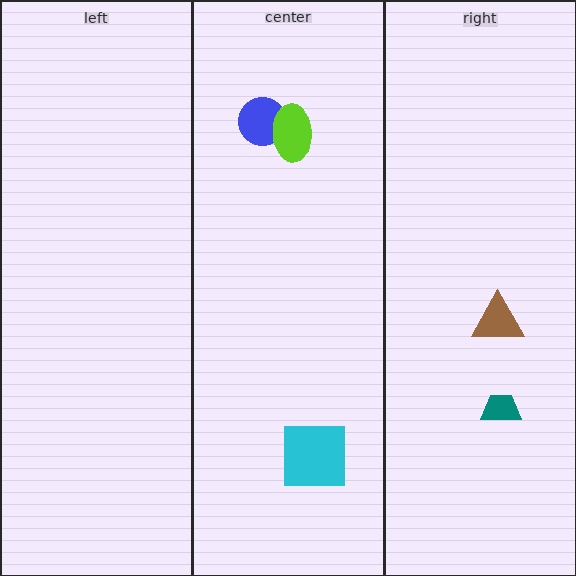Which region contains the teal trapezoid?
The right region.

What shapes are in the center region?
The blue circle, the lime ellipse, the cyan square.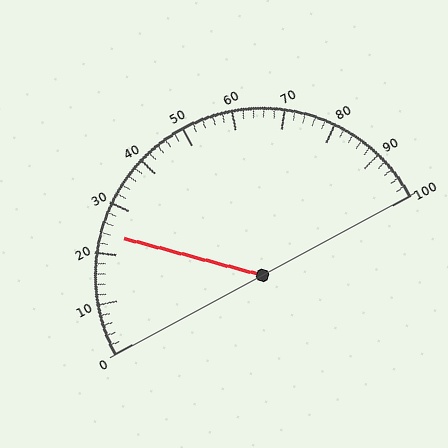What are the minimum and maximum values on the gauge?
The gauge ranges from 0 to 100.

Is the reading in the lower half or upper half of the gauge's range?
The reading is in the lower half of the range (0 to 100).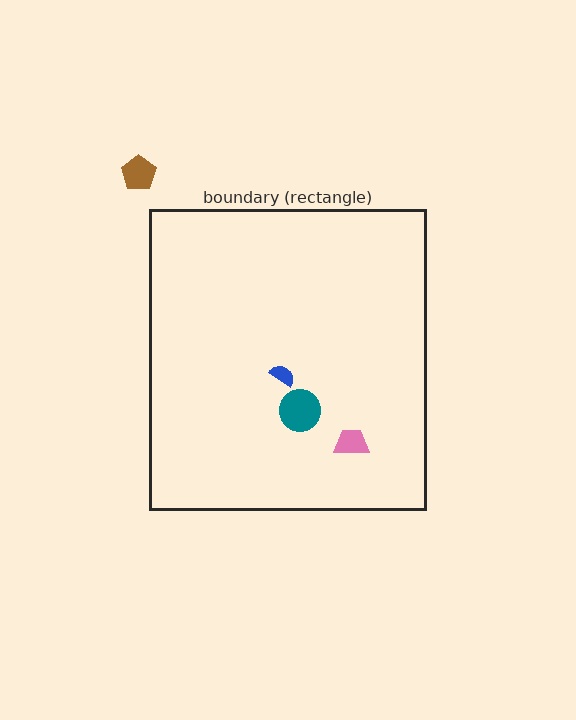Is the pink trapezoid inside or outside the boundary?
Inside.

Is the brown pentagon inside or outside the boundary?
Outside.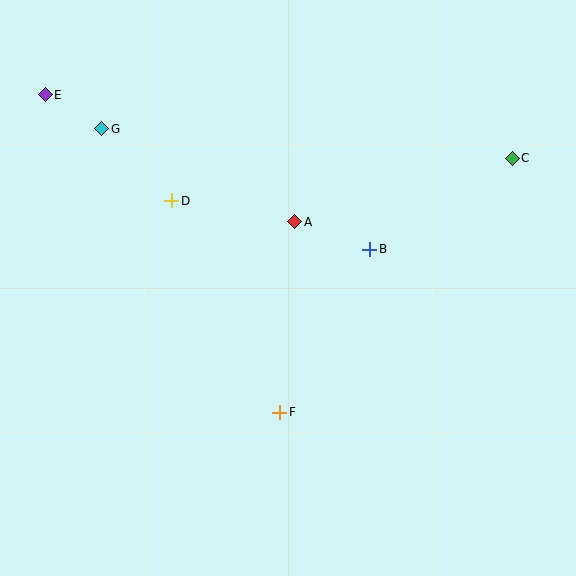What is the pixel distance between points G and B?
The distance between G and B is 294 pixels.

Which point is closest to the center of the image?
Point A at (295, 222) is closest to the center.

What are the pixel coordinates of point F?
Point F is at (280, 412).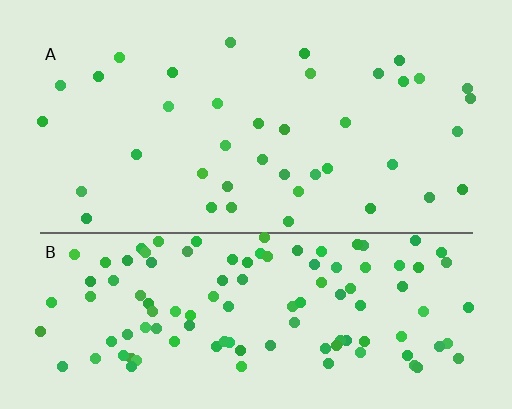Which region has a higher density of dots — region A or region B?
B (the bottom).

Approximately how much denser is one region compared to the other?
Approximately 3.1× — region B over region A.